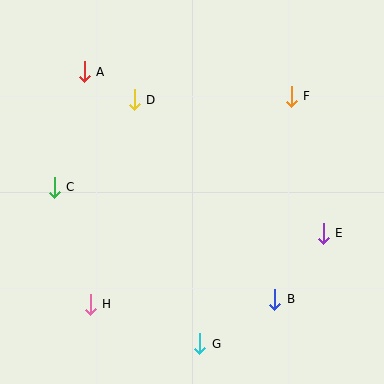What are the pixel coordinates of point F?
Point F is at (291, 96).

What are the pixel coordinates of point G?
Point G is at (200, 344).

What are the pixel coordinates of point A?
Point A is at (84, 72).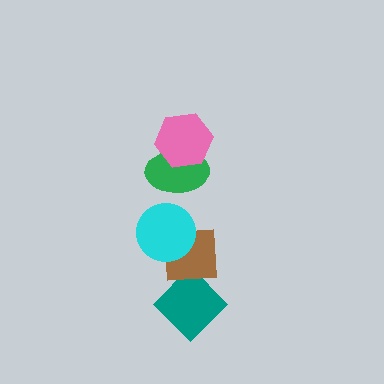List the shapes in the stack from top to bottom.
From top to bottom: the pink hexagon, the green ellipse, the cyan circle, the brown square, the teal diamond.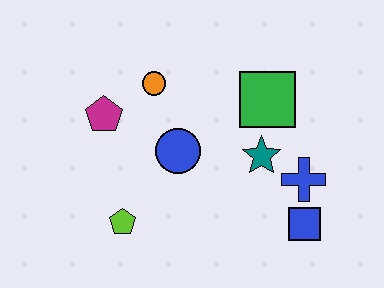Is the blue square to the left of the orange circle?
No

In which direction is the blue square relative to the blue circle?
The blue square is to the right of the blue circle.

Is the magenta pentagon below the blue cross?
No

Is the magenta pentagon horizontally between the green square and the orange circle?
No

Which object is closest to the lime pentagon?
The blue circle is closest to the lime pentagon.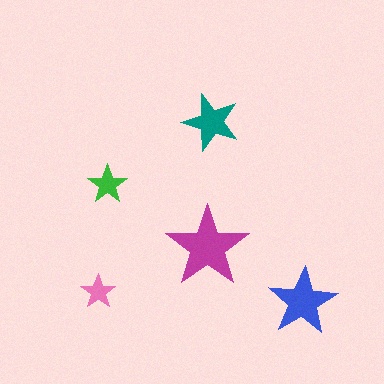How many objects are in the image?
There are 5 objects in the image.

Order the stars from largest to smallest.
the magenta one, the blue one, the teal one, the green one, the pink one.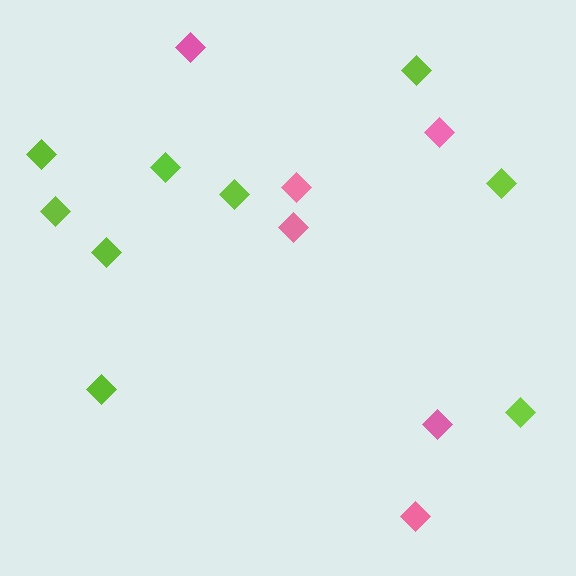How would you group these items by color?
There are 2 groups: one group of lime diamonds (9) and one group of pink diamonds (6).